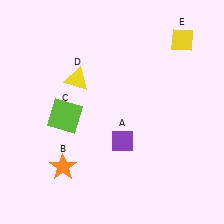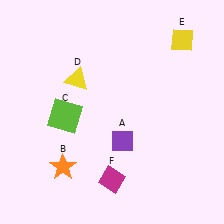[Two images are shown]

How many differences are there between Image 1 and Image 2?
There is 1 difference between the two images.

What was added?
A magenta diamond (F) was added in Image 2.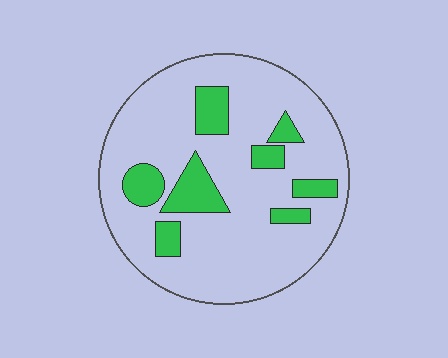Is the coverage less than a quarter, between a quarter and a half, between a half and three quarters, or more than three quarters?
Less than a quarter.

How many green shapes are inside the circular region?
8.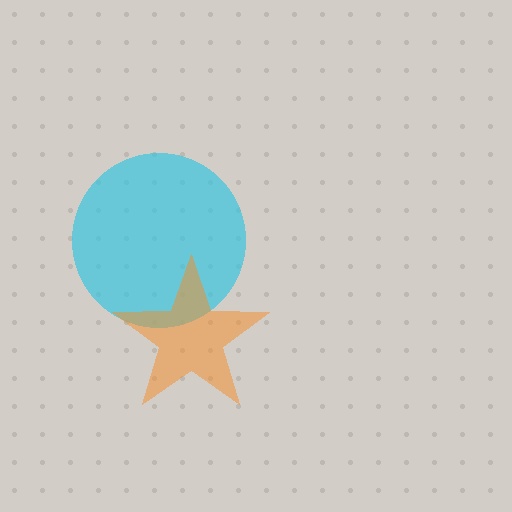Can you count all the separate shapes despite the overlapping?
Yes, there are 2 separate shapes.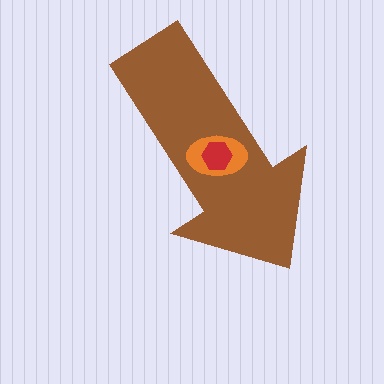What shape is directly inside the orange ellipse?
The red hexagon.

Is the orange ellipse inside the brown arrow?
Yes.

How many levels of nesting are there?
3.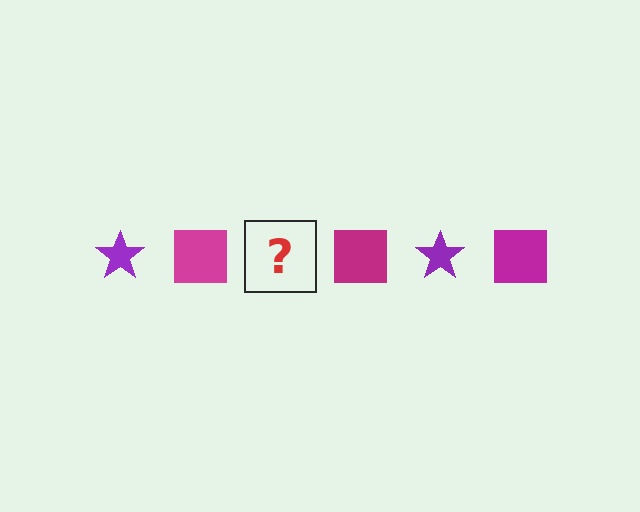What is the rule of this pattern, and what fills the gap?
The rule is that the pattern alternates between purple star and magenta square. The gap should be filled with a purple star.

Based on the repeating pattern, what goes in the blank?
The blank should be a purple star.